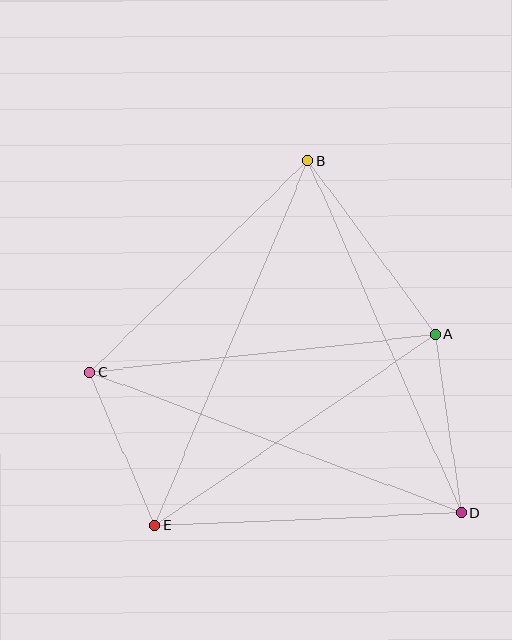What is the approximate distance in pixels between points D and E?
The distance between D and E is approximately 307 pixels.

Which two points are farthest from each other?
Points C and D are farthest from each other.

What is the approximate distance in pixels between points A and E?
The distance between A and E is approximately 340 pixels.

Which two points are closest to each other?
Points C and E are closest to each other.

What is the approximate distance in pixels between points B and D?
The distance between B and D is approximately 384 pixels.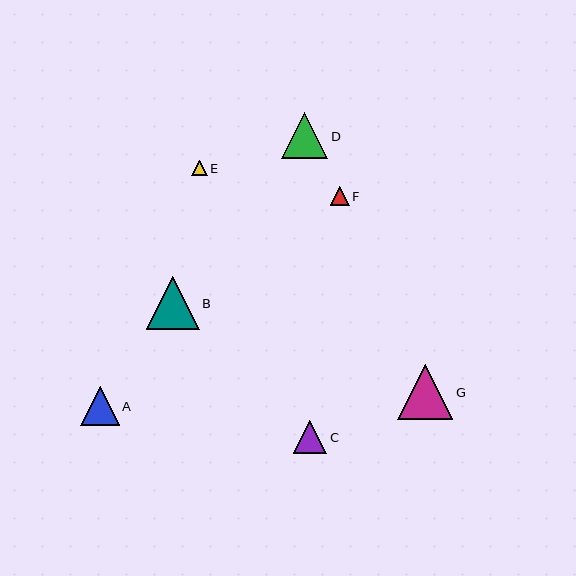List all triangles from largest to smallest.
From largest to smallest: G, B, D, A, C, F, E.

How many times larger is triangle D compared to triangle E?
Triangle D is approximately 3.0 times the size of triangle E.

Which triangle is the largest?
Triangle G is the largest with a size of approximately 55 pixels.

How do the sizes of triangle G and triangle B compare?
Triangle G and triangle B are approximately the same size.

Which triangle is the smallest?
Triangle E is the smallest with a size of approximately 15 pixels.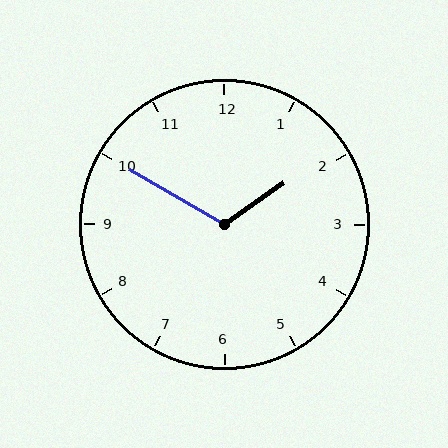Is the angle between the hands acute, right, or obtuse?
It is obtuse.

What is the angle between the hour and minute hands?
Approximately 115 degrees.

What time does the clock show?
1:50.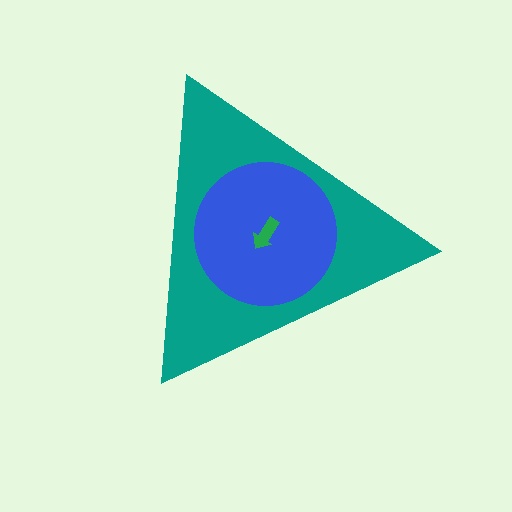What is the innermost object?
The green arrow.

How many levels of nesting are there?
3.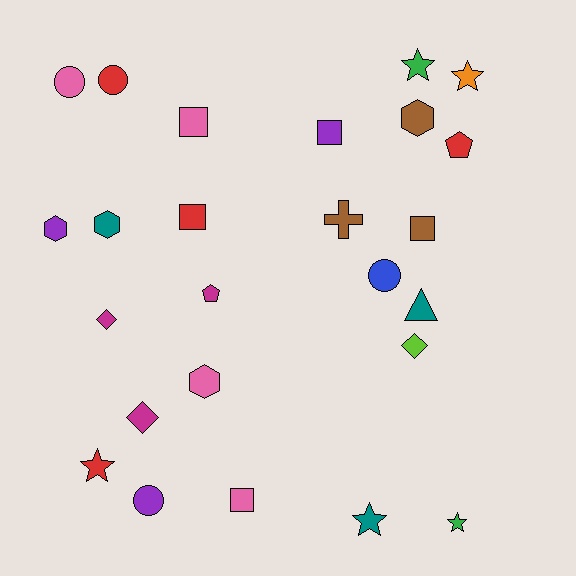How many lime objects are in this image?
There is 1 lime object.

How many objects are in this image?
There are 25 objects.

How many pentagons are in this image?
There are 2 pentagons.